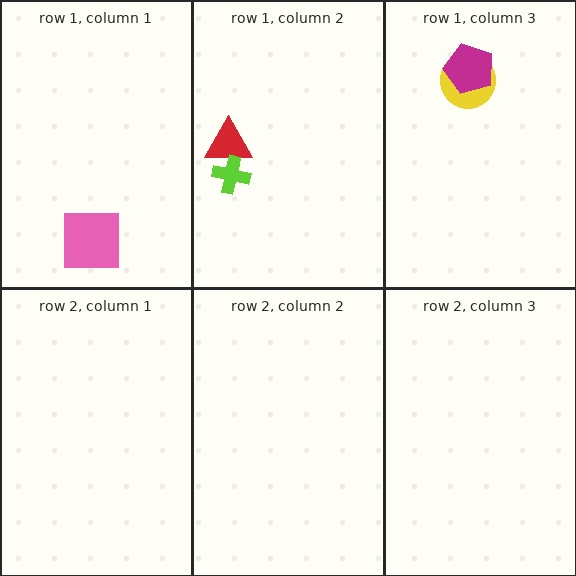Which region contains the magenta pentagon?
The row 1, column 3 region.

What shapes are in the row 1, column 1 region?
The pink square.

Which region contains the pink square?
The row 1, column 1 region.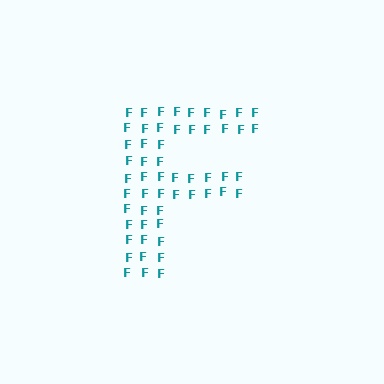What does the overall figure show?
The overall figure shows the letter F.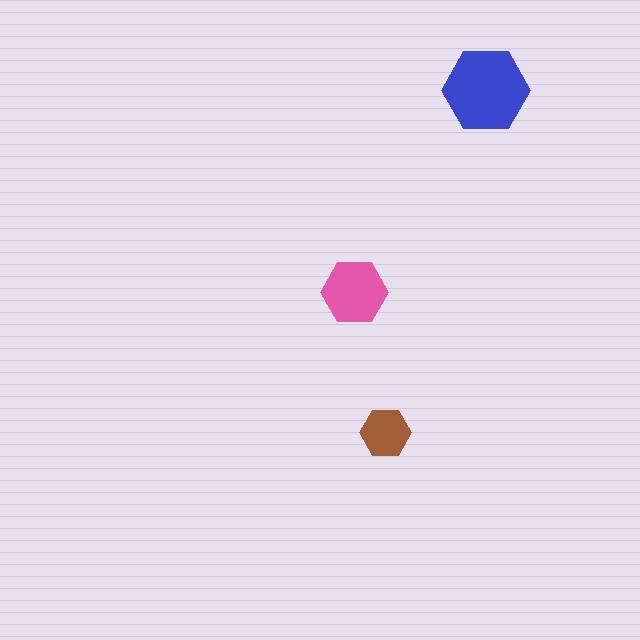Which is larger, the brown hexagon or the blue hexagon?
The blue one.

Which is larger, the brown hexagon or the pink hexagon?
The pink one.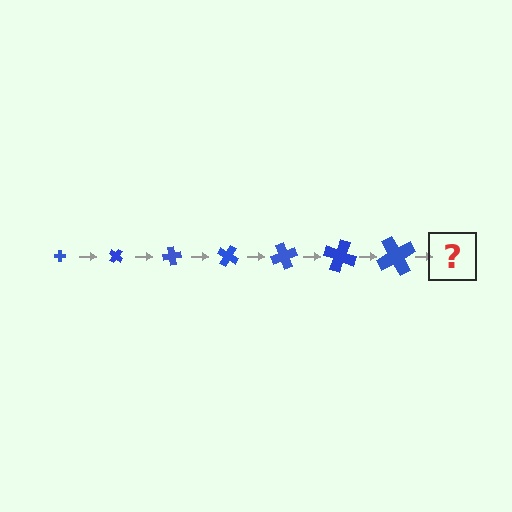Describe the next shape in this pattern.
It should be a cross, larger than the previous one and rotated 280 degrees from the start.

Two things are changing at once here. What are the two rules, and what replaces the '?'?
The two rules are that the cross grows larger each step and it rotates 40 degrees each step. The '?' should be a cross, larger than the previous one and rotated 280 degrees from the start.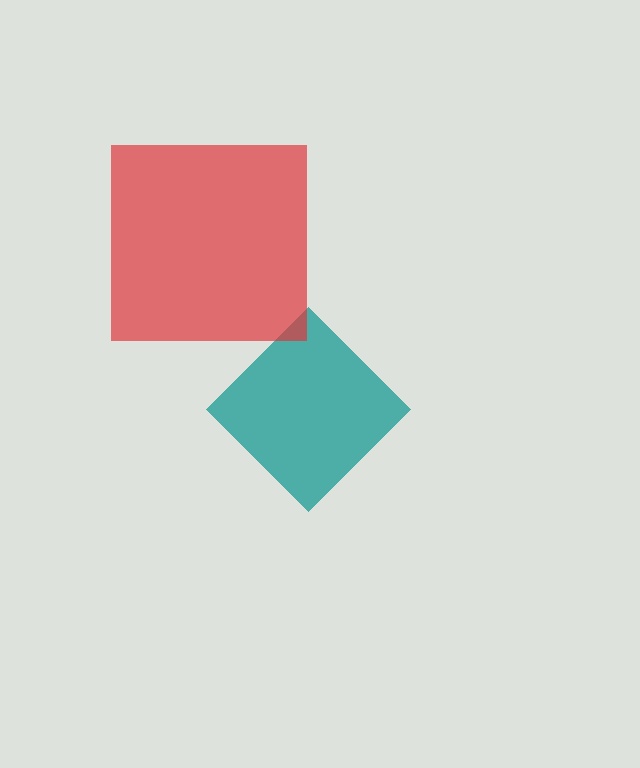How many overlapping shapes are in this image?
There are 2 overlapping shapes in the image.